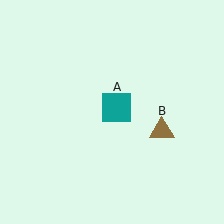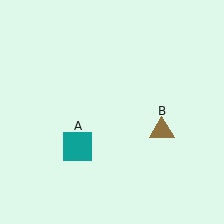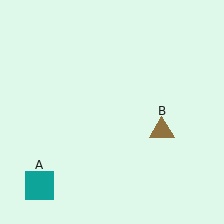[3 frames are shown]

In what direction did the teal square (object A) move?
The teal square (object A) moved down and to the left.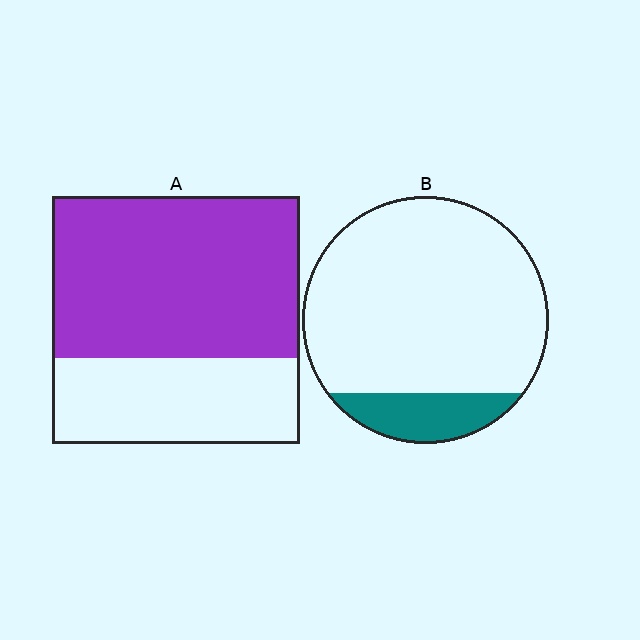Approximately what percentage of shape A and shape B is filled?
A is approximately 65% and B is approximately 15%.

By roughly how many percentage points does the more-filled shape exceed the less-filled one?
By roughly 50 percentage points (A over B).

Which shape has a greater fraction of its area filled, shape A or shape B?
Shape A.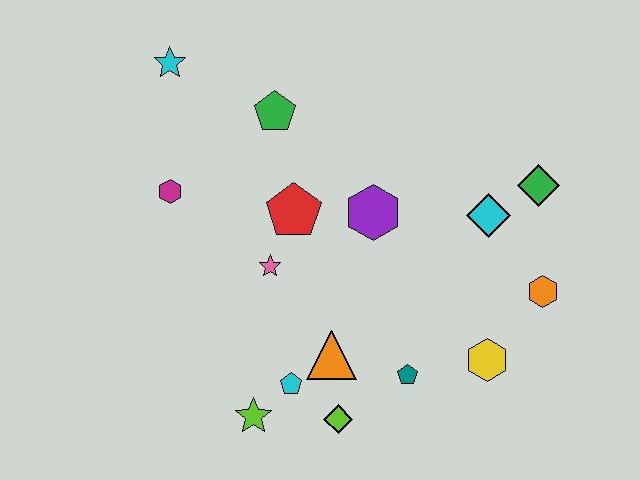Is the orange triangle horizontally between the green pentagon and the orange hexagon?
Yes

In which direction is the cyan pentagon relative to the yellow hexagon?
The cyan pentagon is to the left of the yellow hexagon.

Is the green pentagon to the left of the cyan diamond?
Yes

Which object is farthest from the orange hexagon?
The cyan star is farthest from the orange hexagon.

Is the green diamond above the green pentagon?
No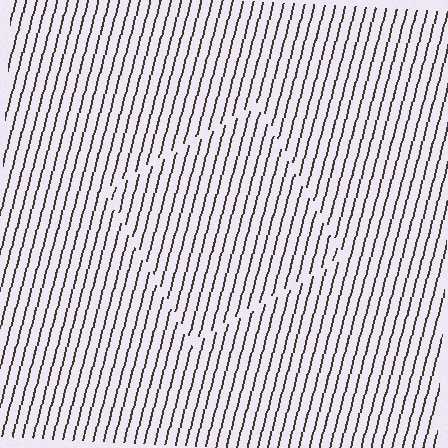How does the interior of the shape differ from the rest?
The interior of the shape contains the same grating, shifted by half a period — the contour is defined by the phase discontinuity where line-ends from the inner and outer gratings abut.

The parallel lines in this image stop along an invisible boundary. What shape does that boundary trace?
An illusory square. The interior of the shape contains the same grating, shifted by half a period — the contour is defined by the phase discontinuity where line-ends from the inner and outer gratings abut.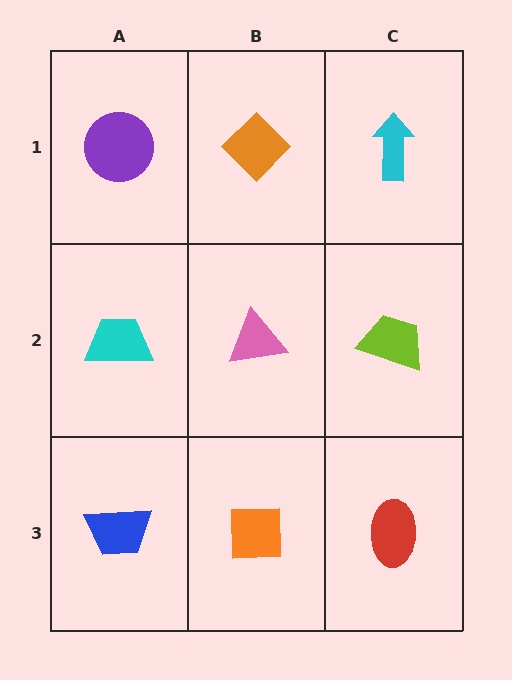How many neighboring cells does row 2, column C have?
3.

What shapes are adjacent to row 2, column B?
An orange diamond (row 1, column B), an orange square (row 3, column B), a cyan trapezoid (row 2, column A), a lime trapezoid (row 2, column C).